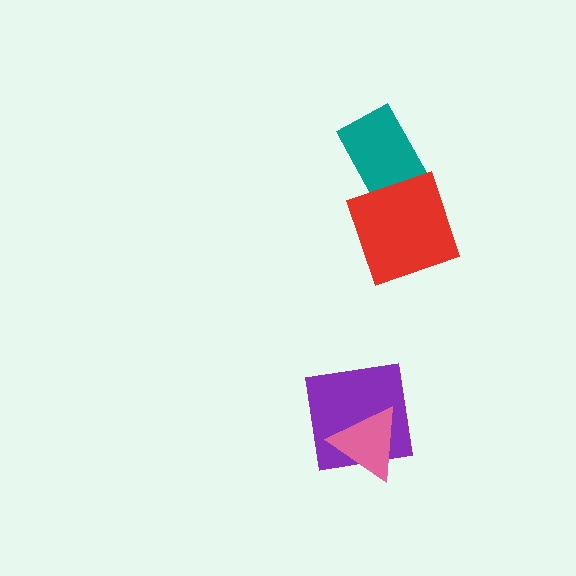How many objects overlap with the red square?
1 object overlaps with the red square.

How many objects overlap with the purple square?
1 object overlaps with the purple square.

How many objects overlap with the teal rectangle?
1 object overlaps with the teal rectangle.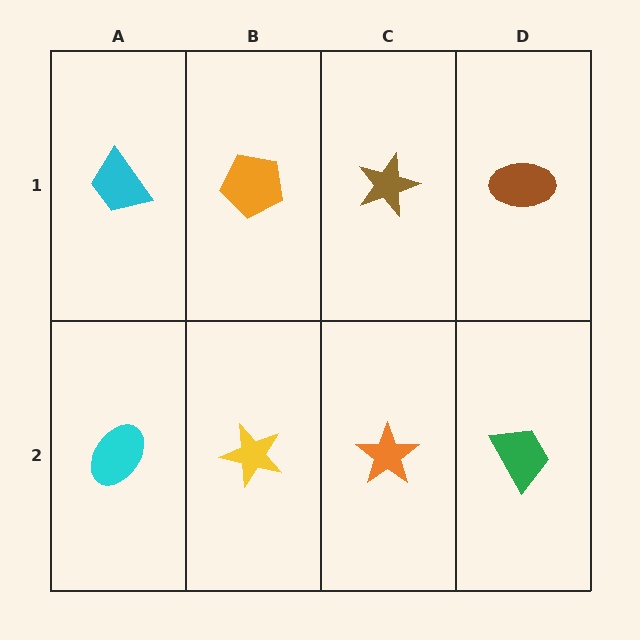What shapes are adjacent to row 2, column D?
A brown ellipse (row 1, column D), an orange star (row 2, column C).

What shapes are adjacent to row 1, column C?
An orange star (row 2, column C), an orange pentagon (row 1, column B), a brown ellipse (row 1, column D).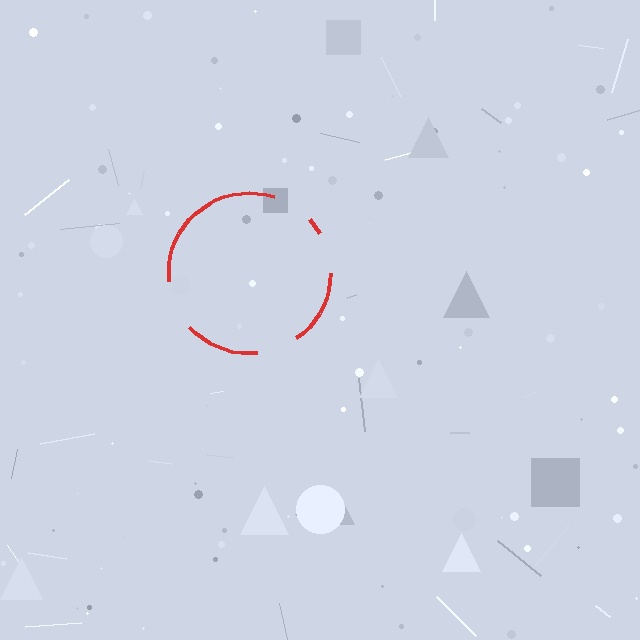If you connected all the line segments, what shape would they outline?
They would outline a circle.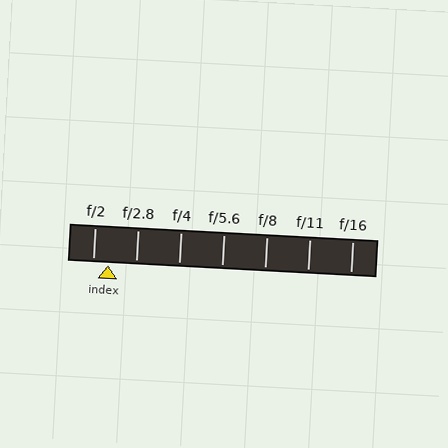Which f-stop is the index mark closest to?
The index mark is closest to f/2.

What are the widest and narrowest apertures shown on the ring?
The widest aperture shown is f/2 and the narrowest is f/16.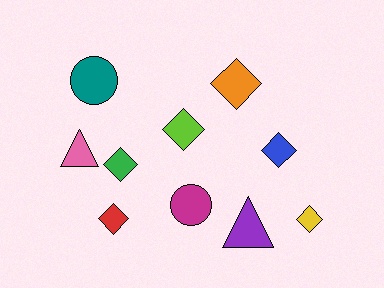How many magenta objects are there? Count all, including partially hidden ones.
There is 1 magenta object.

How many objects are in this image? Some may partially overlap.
There are 10 objects.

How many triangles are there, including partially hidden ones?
There are 2 triangles.